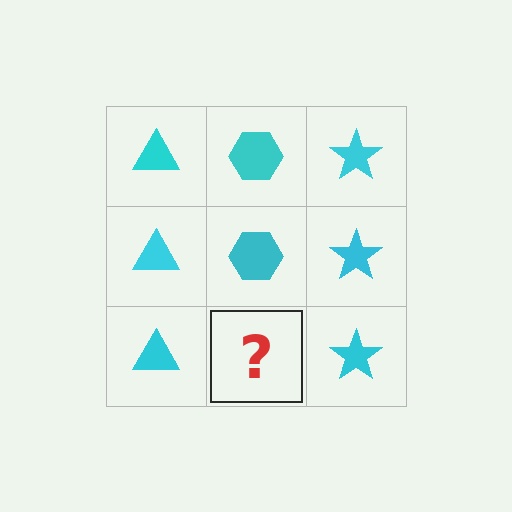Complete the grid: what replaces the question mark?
The question mark should be replaced with a cyan hexagon.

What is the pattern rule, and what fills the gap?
The rule is that each column has a consistent shape. The gap should be filled with a cyan hexagon.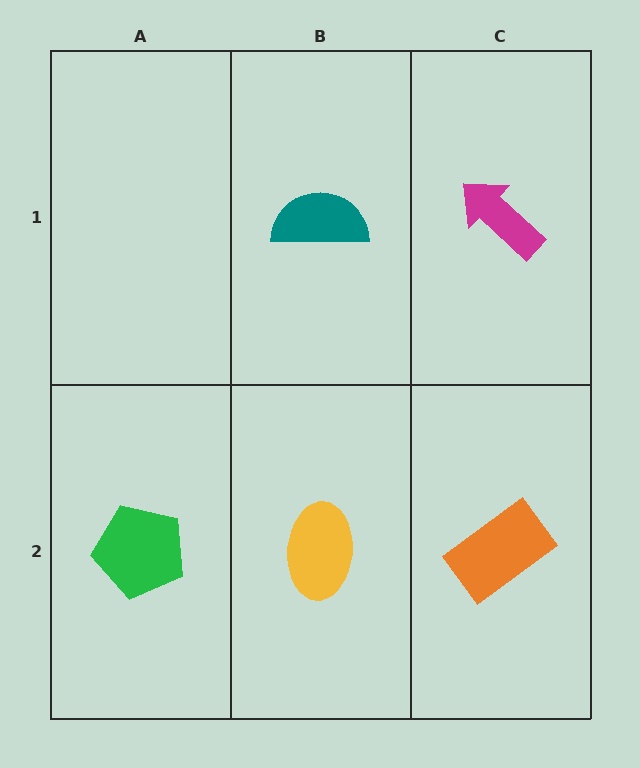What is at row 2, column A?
A green pentagon.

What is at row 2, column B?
A yellow ellipse.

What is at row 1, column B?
A teal semicircle.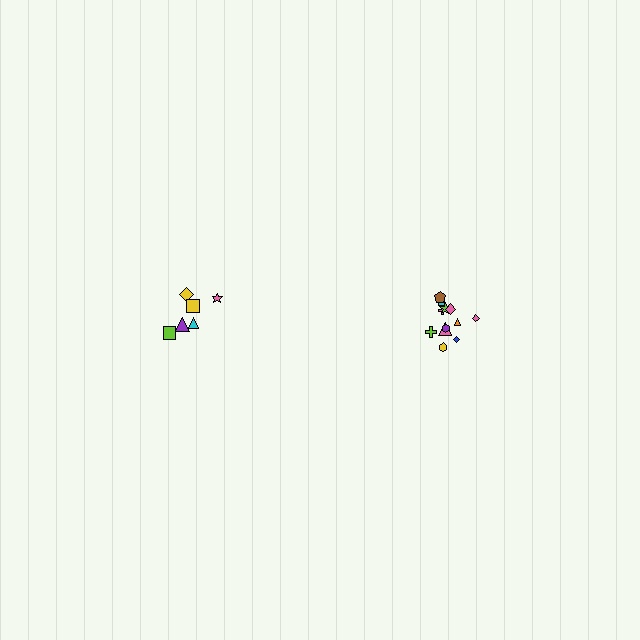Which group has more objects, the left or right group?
The right group.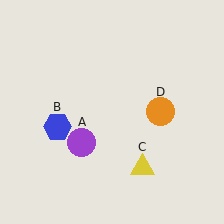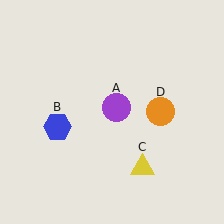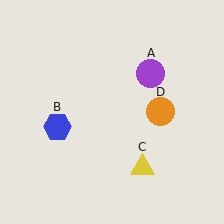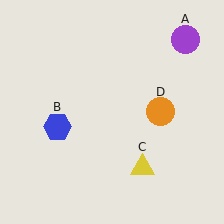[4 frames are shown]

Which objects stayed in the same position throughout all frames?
Blue hexagon (object B) and yellow triangle (object C) and orange circle (object D) remained stationary.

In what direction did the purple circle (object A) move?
The purple circle (object A) moved up and to the right.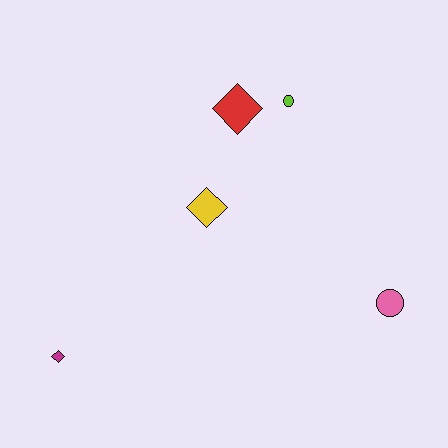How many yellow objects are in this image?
There is 1 yellow object.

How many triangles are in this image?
There are no triangles.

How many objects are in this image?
There are 5 objects.